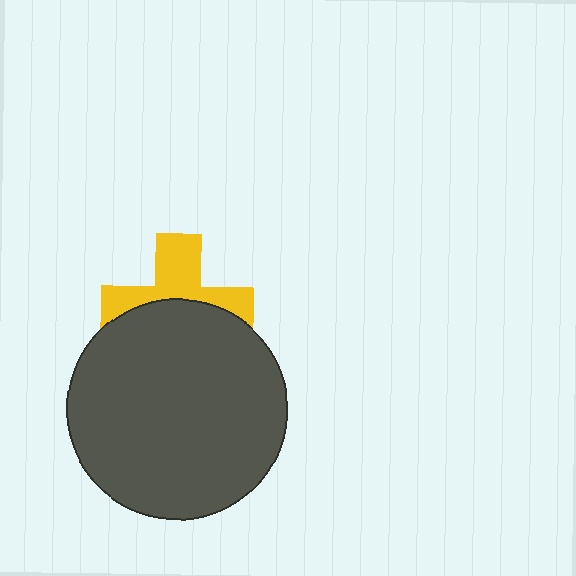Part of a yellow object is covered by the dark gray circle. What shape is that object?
It is a cross.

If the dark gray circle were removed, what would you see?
You would see the complete yellow cross.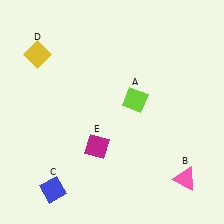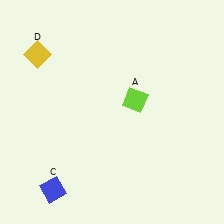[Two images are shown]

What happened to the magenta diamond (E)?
The magenta diamond (E) was removed in Image 2. It was in the bottom-left area of Image 1.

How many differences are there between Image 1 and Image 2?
There are 2 differences between the two images.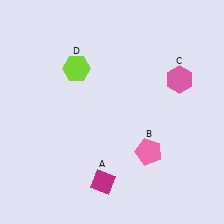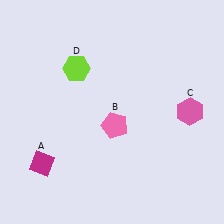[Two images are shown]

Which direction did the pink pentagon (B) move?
The pink pentagon (B) moved left.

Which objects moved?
The objects that moved are: the magenta diamond (A), the pink pentagon (B), the pink hexagon (C).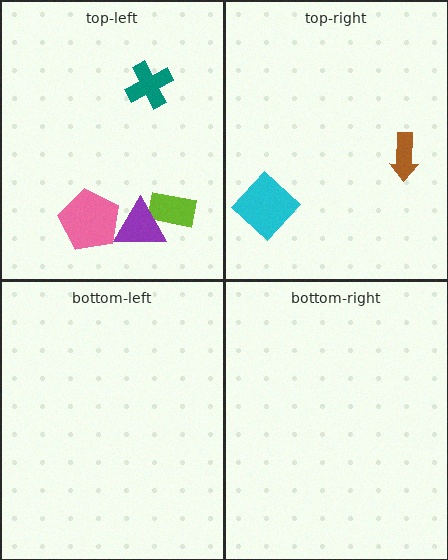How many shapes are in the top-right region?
2.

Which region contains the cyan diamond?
The top-right region.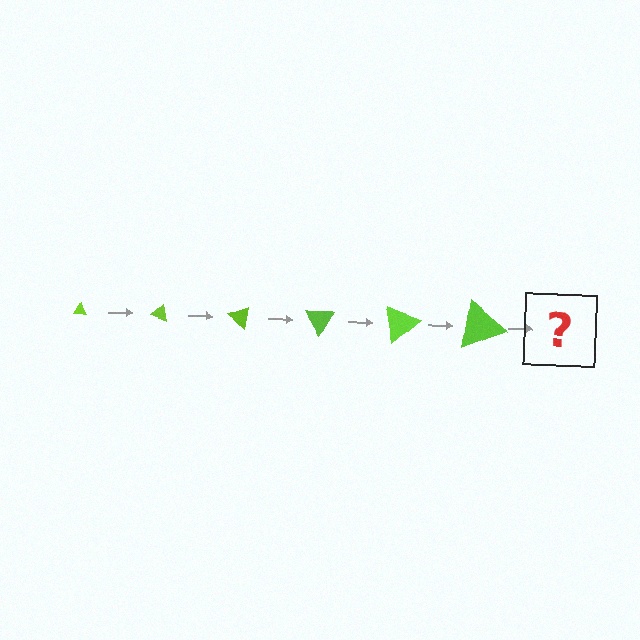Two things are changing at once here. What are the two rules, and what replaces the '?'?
The two rules are that the triangle grows larger each step and it rotates 20 degrees each step. The '?' should be a triangle, larger than the previous one and rotated 120 degrees from the start.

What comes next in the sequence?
The next element should be a triangle, larger than the previous one and rotated 120 degrees from the start.